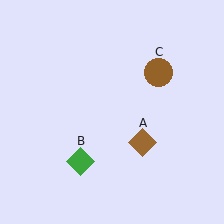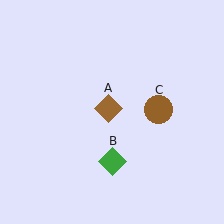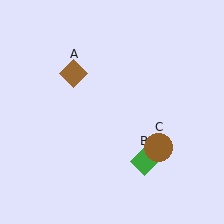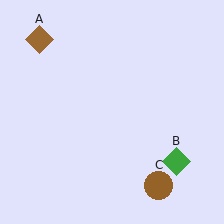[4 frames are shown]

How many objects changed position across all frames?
3 objects changed position: brown diamond (object A), green diamond (object B), brown circle (object C).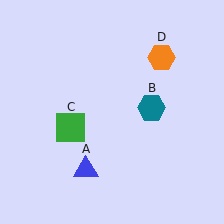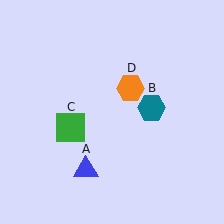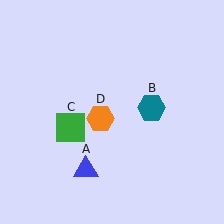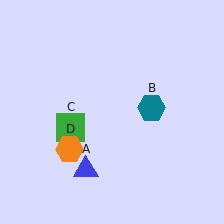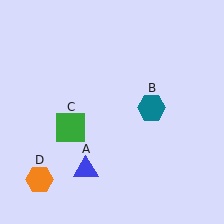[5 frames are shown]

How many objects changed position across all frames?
1 object changed position: orange hexagon (object D).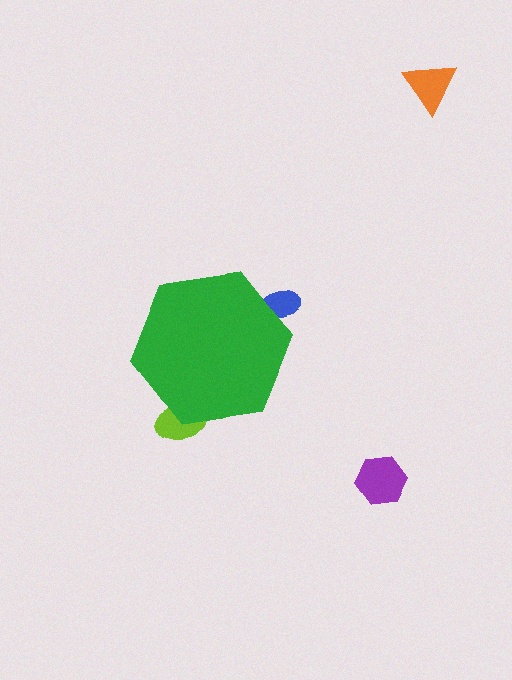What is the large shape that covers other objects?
A green hexagon.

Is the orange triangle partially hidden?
No, the orange triangle is fully visible.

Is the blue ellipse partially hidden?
Yes, the blue ellipse is partially hidden behind the green hexagon.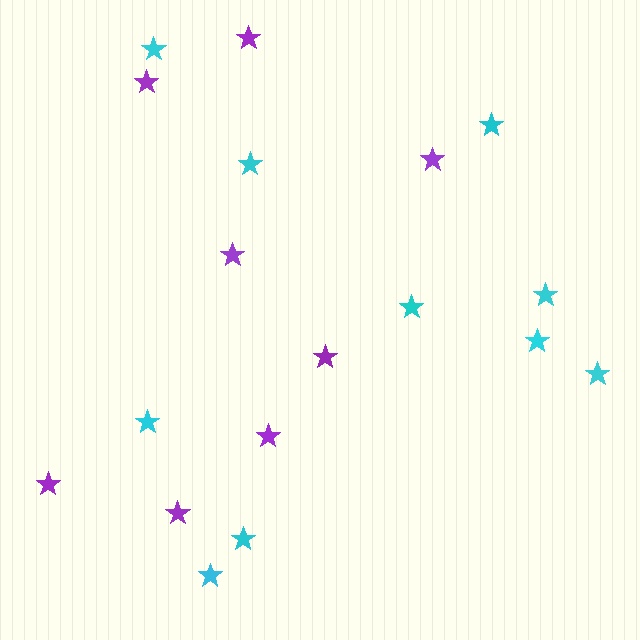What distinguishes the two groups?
There are 2 groups: one group of purple stars (8) and one group of cyan stars (10).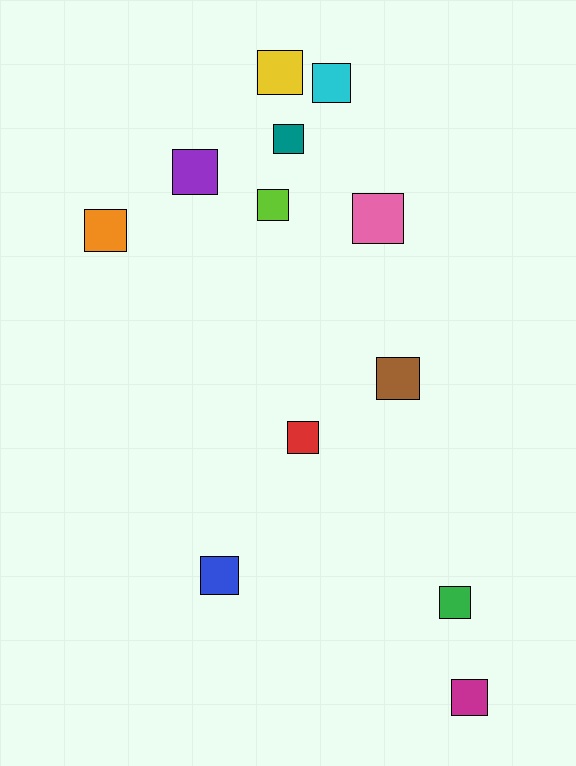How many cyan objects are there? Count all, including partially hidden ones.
There is 1 cyan object.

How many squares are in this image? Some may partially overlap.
There are 12 squares.